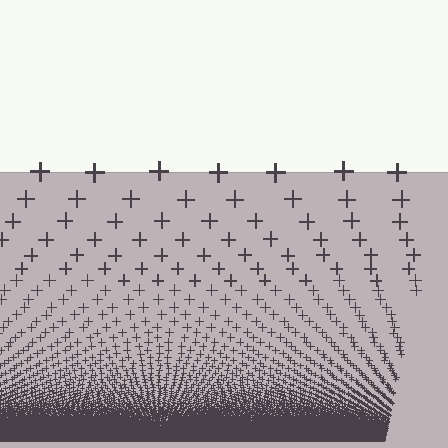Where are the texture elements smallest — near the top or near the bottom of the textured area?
Near the bottom.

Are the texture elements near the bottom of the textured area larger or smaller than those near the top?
Smaller. The gradient is inverted — elements near the bottom are smaller and denser.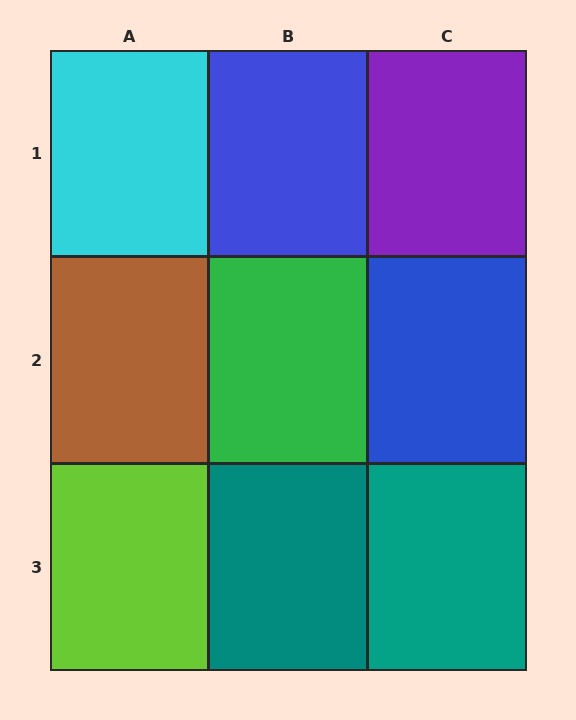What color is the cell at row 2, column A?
Brown.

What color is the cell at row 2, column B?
Green.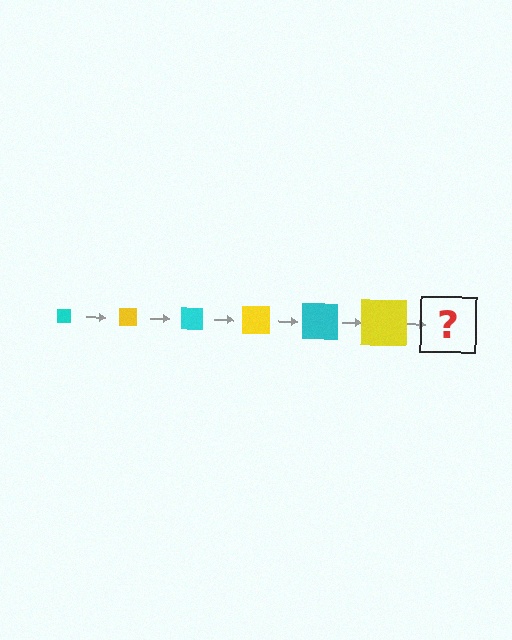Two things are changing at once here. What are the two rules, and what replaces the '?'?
The two rules are that the square grows larger each step and the color cycles through cyan and yellow. The '?' should be a cyan square, larger than the previous one.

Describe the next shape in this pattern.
It should be a cyan square, larger than the previous one.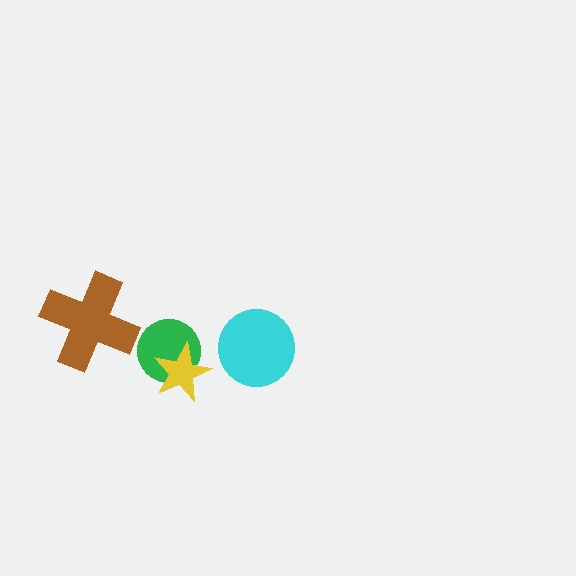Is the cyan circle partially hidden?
No, no other shape covers it.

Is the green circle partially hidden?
Yes, it is partially covered by another shape.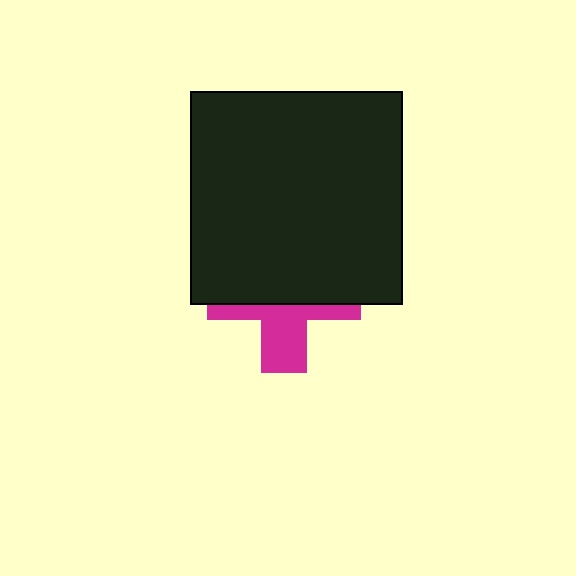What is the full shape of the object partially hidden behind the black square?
The partially hidden object is a magenta cross.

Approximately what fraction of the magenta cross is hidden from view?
Roughly 62% of the magenta cross is hidden behind the black square.